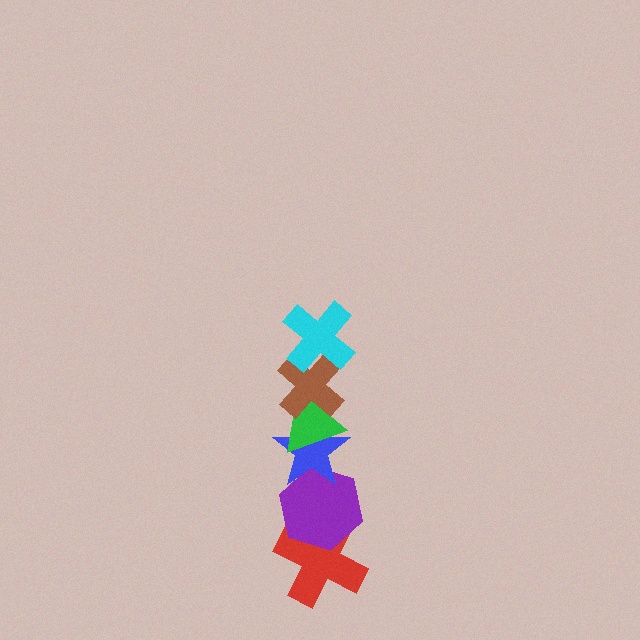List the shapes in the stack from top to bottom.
From top to bottom: the cyan cross, the brown cross, the green triangle, the blue star, the purple hexagon, the red cross.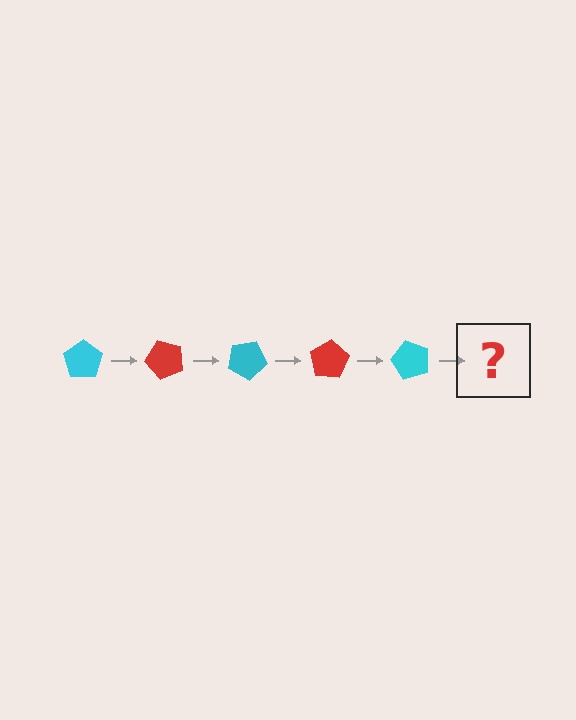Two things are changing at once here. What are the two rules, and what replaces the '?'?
The two rules are that it rotates 50 degrees each step and the color cycles through cyan and red. The '?' should be a red pentagon, rotated 250 degrees from the start.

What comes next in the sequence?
The next element should be a red pentagon, rotated 250 degrees from the start.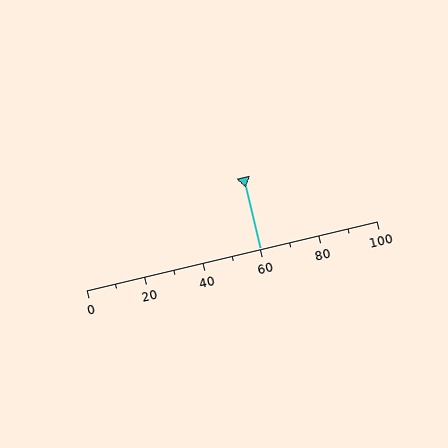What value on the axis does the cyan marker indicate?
The marker indicates approximately 60.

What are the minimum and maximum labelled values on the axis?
The axis runs from 0 to 100.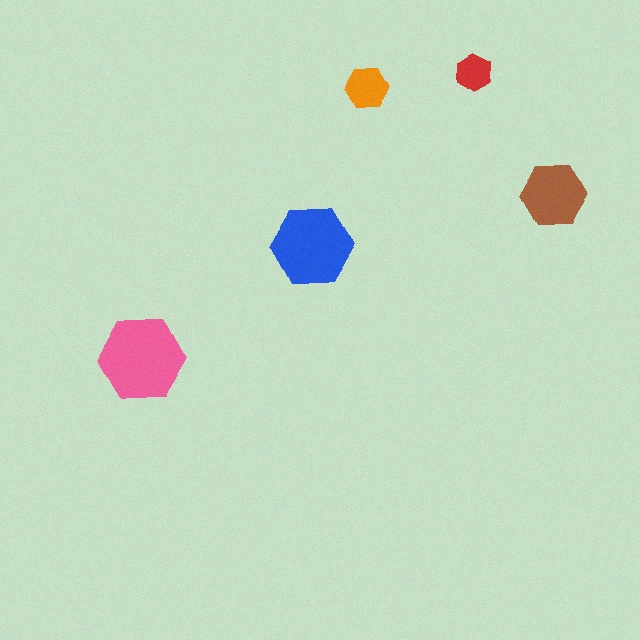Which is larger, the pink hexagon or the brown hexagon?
The pink one.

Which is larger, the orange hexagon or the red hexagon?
The orange one.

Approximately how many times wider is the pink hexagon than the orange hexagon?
About 2 times wider.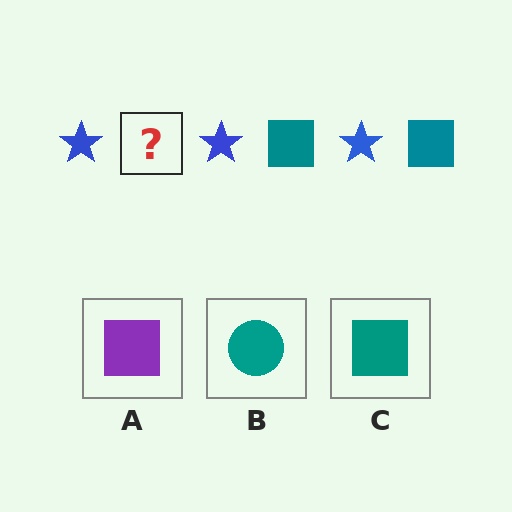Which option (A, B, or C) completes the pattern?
C.